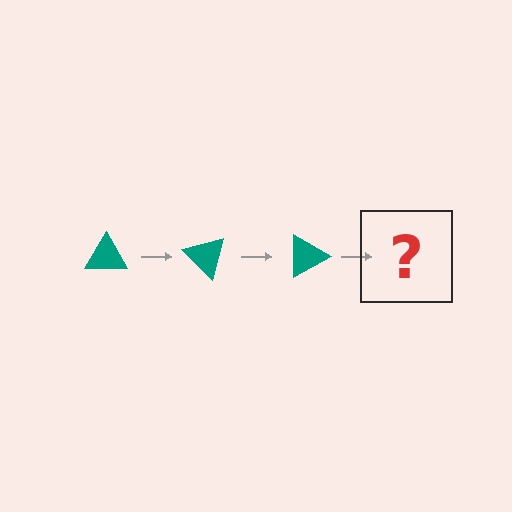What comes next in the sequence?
The next element should be a teal triangle rotated 135 degrees.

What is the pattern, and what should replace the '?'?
The pattern is that the triangle rotates 45 degrees each step. The '?' should be a teal triangle rotated 135 degrees.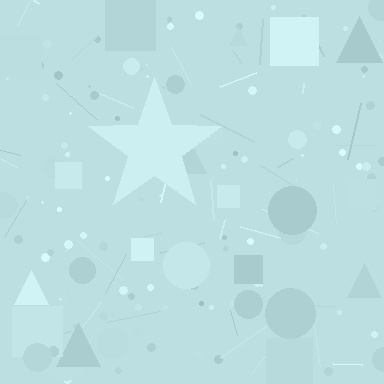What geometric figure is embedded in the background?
A star is embedded in the background.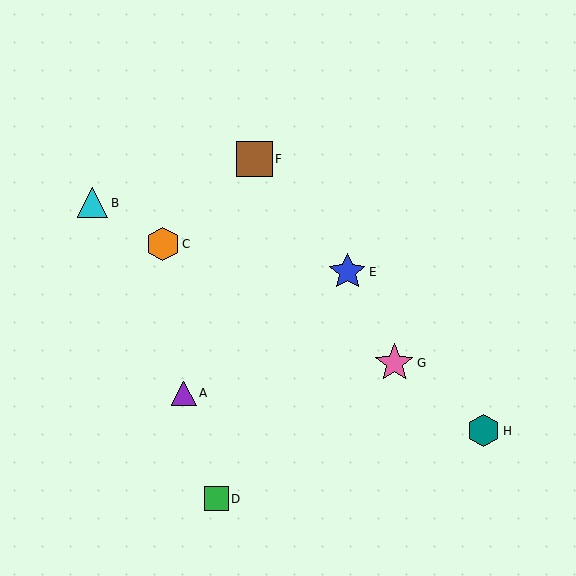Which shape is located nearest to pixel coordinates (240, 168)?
The brown square (labeled F) at (255, 159) is nearest to that location.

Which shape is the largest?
The pink star (labeled G) is the largest.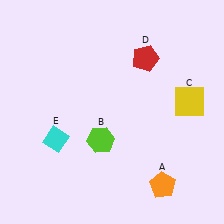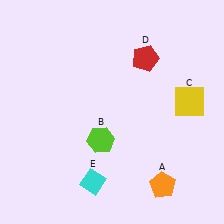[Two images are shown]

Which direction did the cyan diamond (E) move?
The cyan diamond (E) moved down.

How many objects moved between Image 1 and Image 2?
1 object moved between the two images.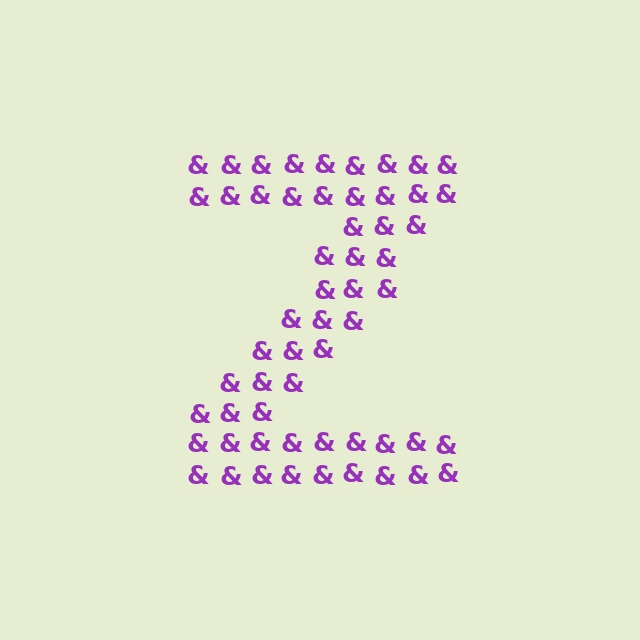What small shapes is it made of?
It is made of small ampersands.